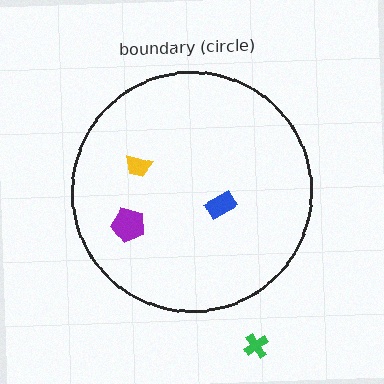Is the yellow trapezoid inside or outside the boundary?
Inside.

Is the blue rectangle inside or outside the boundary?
Inside.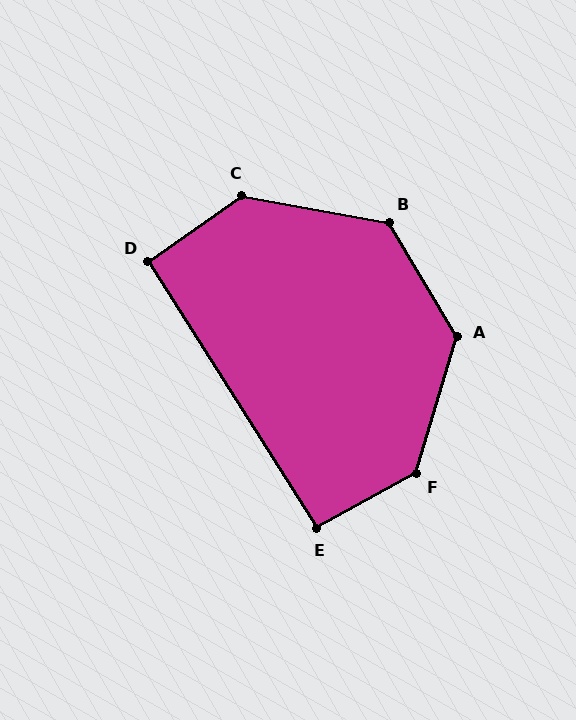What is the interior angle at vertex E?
Approximately 93 degrees (approximately right).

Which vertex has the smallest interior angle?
D, at approximately 93 degrees.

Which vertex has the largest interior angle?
F, at approximately 136 degrees.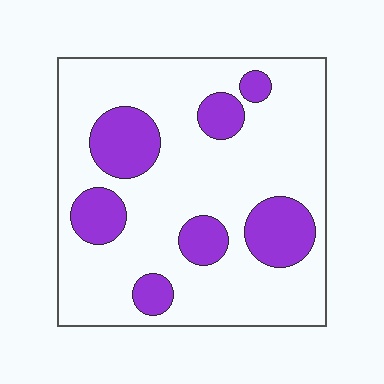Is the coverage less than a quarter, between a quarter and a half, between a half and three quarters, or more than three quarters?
Less than a quarter.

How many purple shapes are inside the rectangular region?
7.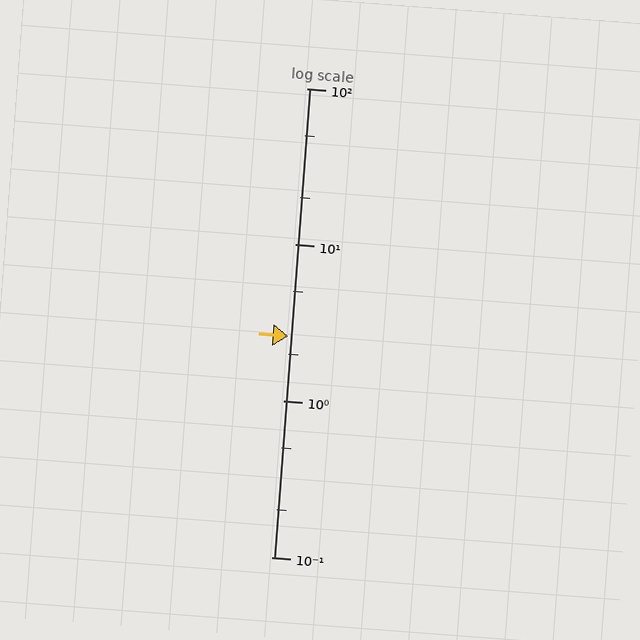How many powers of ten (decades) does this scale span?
The scale spans 3 decades, from 0.1 to 100.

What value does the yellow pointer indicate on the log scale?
The pointer indicates approximately 2.6.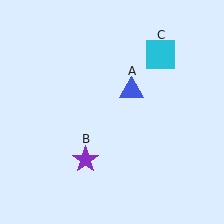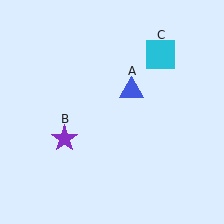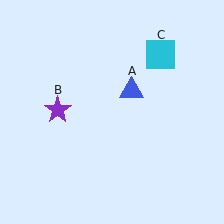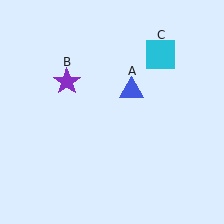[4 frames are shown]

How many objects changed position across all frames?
1 object changed position: purple star (object B).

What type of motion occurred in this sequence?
The purple star (object B) rotated clockwise around the center of the scene.